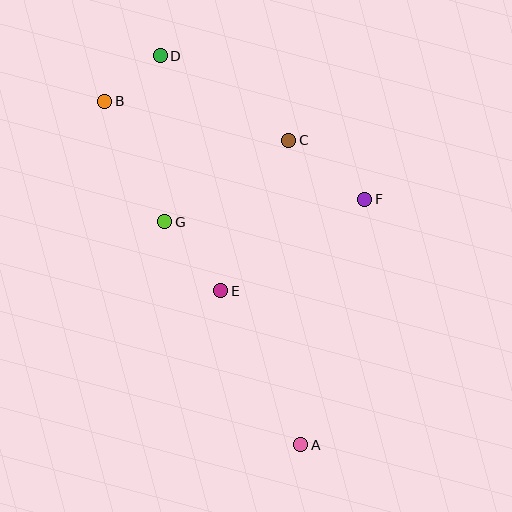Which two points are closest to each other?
Points B and D are closest to each other.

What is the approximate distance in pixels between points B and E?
The distance between B and E is approximately 222 pixels.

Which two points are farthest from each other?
Points A and D are farthest from each other.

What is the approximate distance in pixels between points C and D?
The distance between C and D is approximately 154 pixels.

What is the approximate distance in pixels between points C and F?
The distance between C and F is approximately 97 pixels.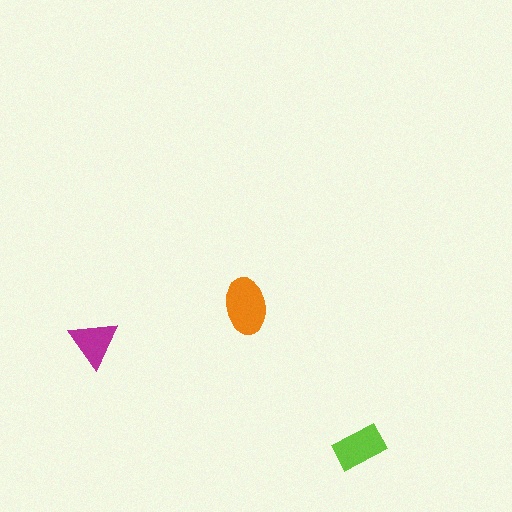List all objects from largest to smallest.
The orange ellipse, the lime rectangle, the magenta triangle.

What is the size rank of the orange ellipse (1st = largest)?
1st.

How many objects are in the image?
There are 3 objects in the image.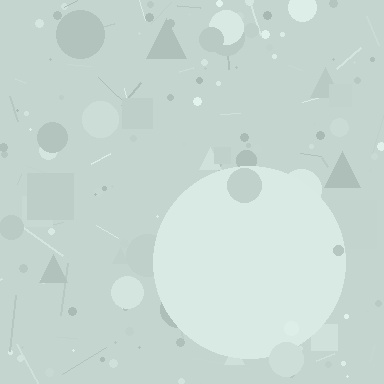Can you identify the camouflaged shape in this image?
The camouflaged shape is a circle.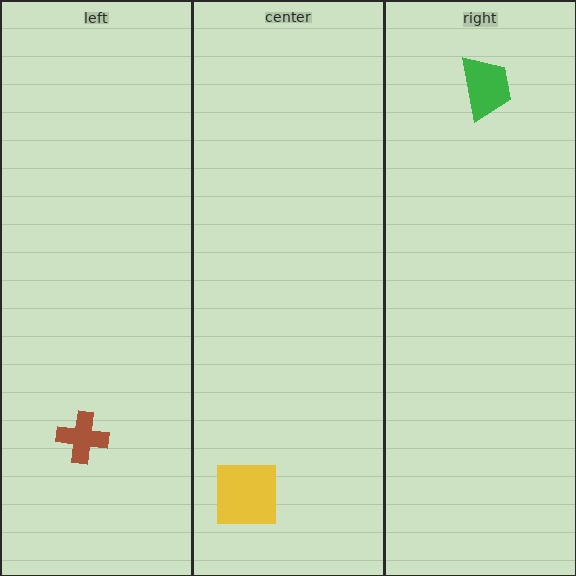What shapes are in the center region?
The yellow square.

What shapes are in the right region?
The green trapezoid.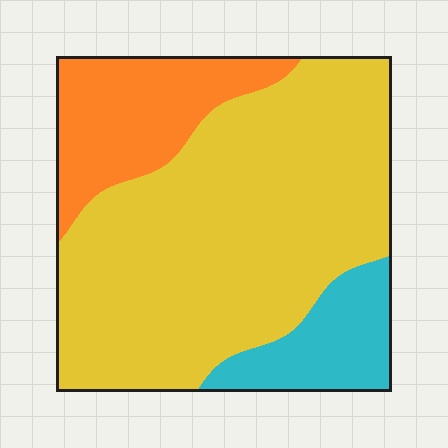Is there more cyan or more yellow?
Yellow.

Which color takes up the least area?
Cyan, at roughly 15%.